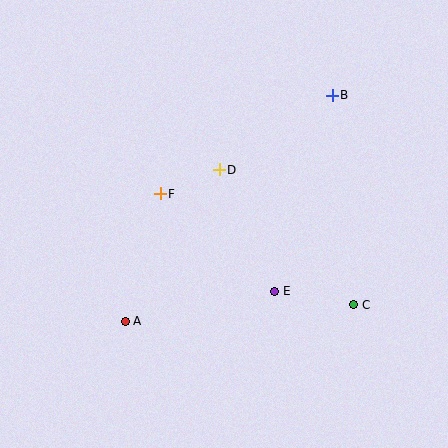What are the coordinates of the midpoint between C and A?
The midpoint between C and A is at (240, 313).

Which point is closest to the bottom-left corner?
Point A is closest to the bottom-left corner.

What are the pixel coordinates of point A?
Point A is at (125, 321).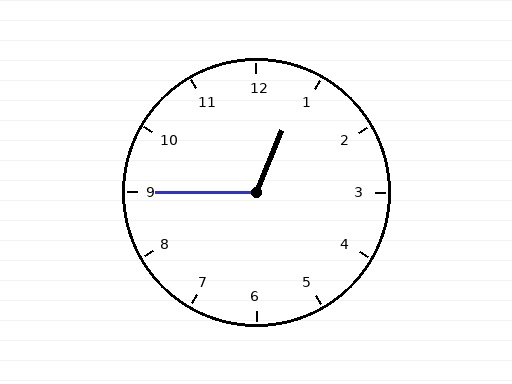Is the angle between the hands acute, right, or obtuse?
It is obtuse.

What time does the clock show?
12:45.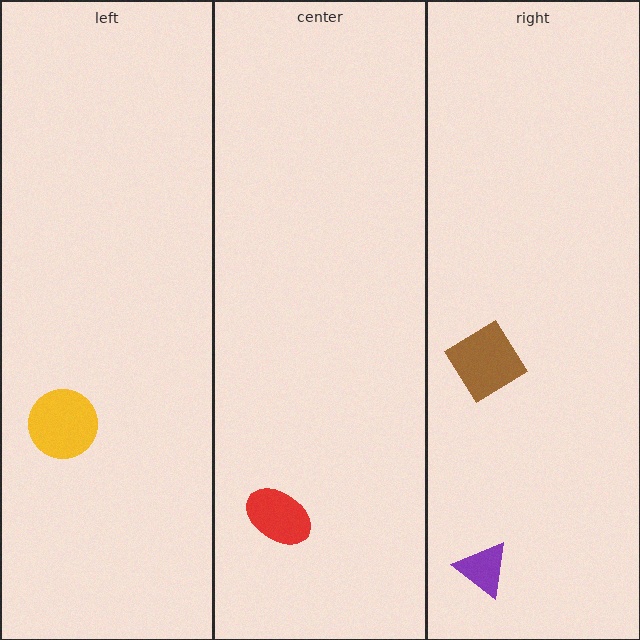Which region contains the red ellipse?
The center region.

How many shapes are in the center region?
1.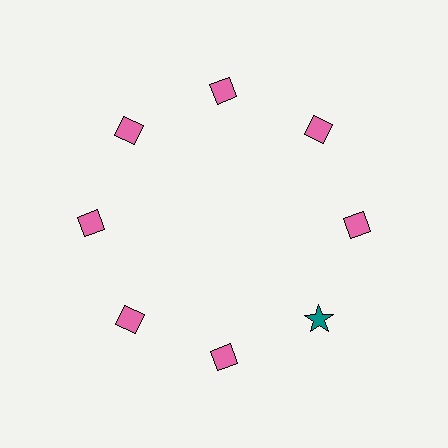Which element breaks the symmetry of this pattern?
The teal star at roughly the 4 o'clock position breaks the symmetry. All other shapes are pink diamonds.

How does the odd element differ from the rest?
It differs in both color (teal instead of pink) and shape (star instead of diamond).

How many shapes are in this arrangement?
There are 8 shapes arranged in a ring pattern.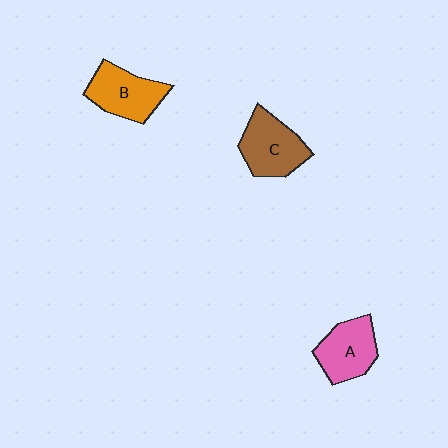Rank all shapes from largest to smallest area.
From largest to smallest: C (brown), B (orange), A (pink).